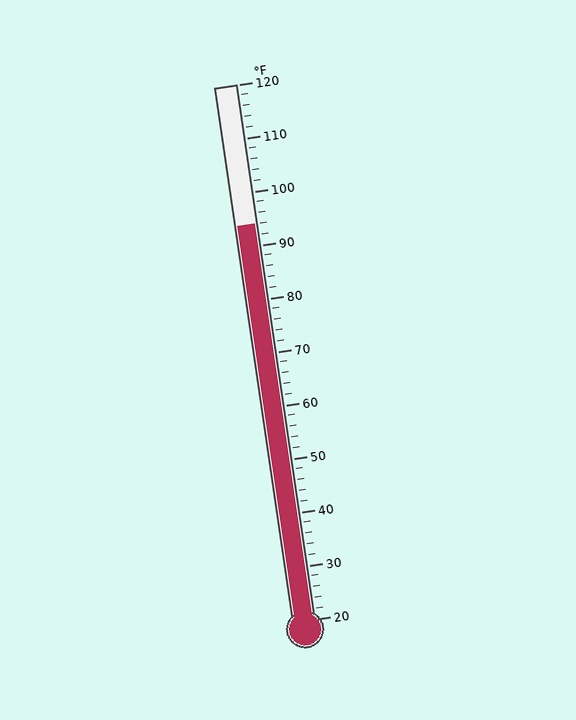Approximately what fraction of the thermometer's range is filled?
The thermometer is filled to approximately 75% of its range.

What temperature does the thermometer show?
The thermometer shows approximately 94°F.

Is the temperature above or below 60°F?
The temperature is above 60°F.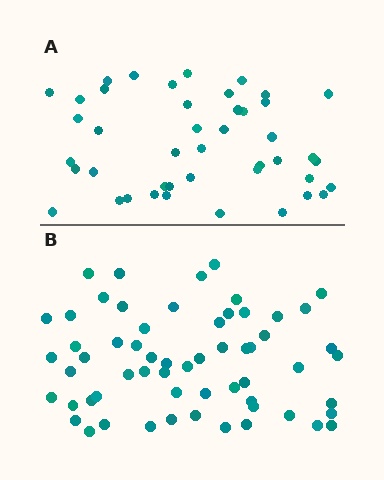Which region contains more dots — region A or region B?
Region B (the bottom region) has more dots.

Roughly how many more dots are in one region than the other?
Region B has approximately 15 more dots than region A.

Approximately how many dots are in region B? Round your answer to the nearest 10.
About 60 dots.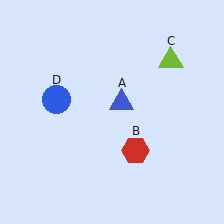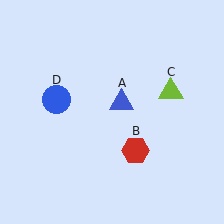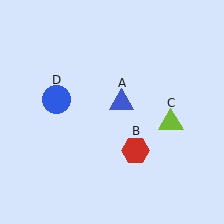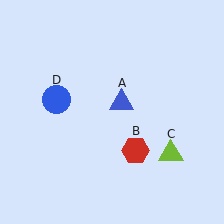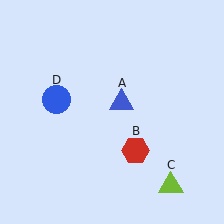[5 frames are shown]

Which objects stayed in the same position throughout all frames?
Blue triangle (object A) and red hexagon (object B) and blue circle (object D) remained stationary.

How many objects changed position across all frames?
1 object changed position: lime triangle (object C).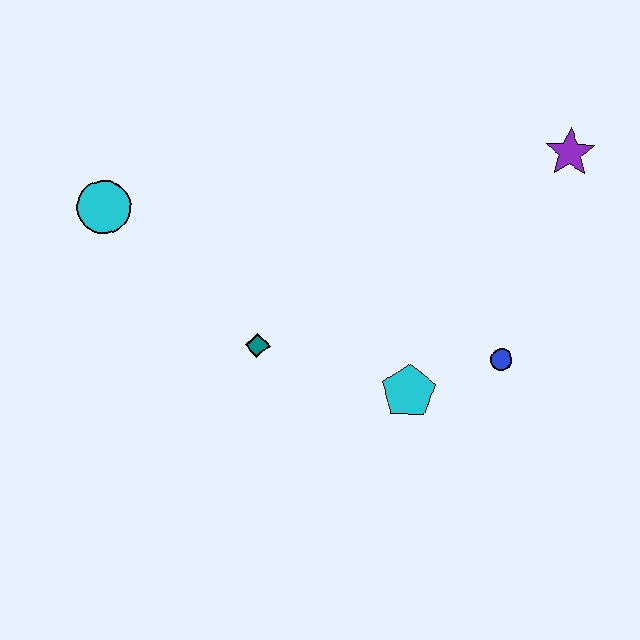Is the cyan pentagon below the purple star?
Yes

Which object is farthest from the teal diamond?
The purple star is farthest from the teal diamond.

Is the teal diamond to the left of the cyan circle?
No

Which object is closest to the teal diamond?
The cyan pentagon is closest to the teal diamond.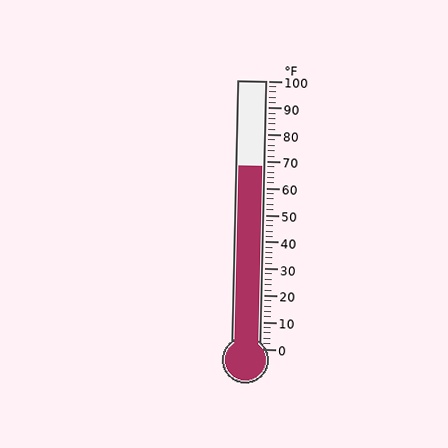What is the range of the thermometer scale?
The thermometer scale ranges from 0°F to 100°F.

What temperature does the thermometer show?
The thermometer shows approximately 68°F.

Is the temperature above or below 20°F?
The temperature is above 20°F.